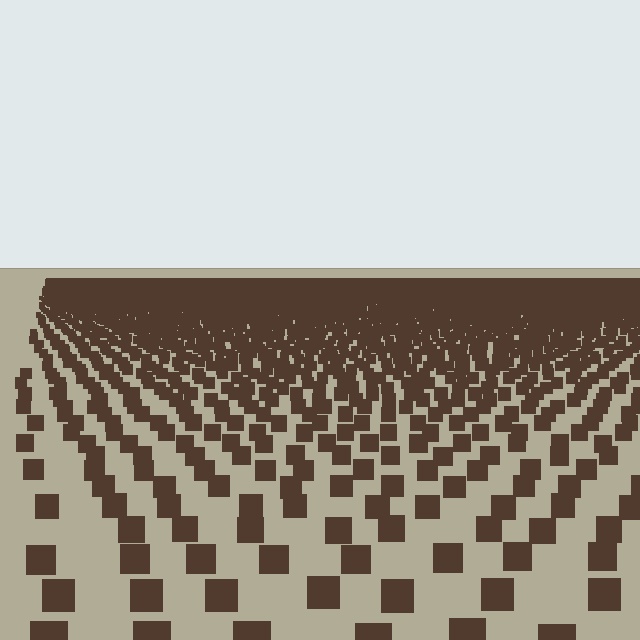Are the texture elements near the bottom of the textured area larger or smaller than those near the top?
Larger. Near the bottom, elements are closer to the viewer and appear at a bigger on-screen size.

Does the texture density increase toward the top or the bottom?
Density increases toward the top.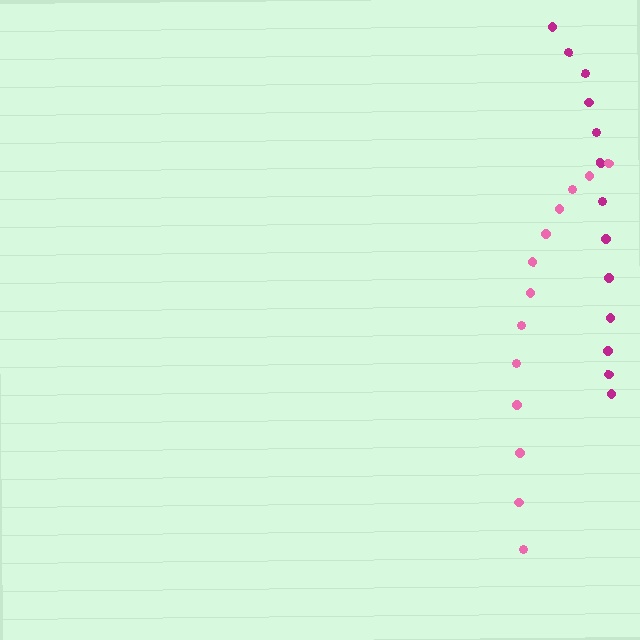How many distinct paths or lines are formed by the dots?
There are 2 distinct paths.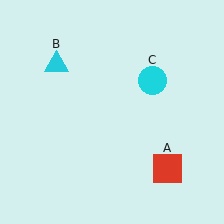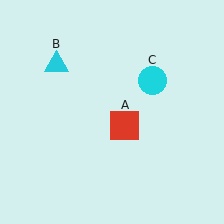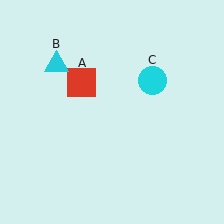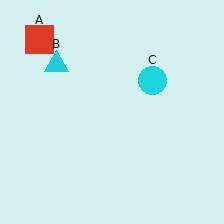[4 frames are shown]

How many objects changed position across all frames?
1 object changed position: red square (object A).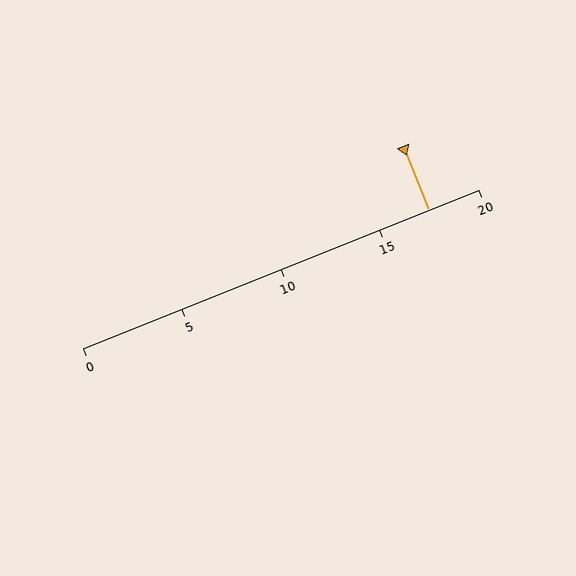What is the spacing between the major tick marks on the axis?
The major ticks are spaced 5 apart.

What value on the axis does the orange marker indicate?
The marker indicates approximately 17.5.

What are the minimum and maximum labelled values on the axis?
The axis runs from 0 to 20.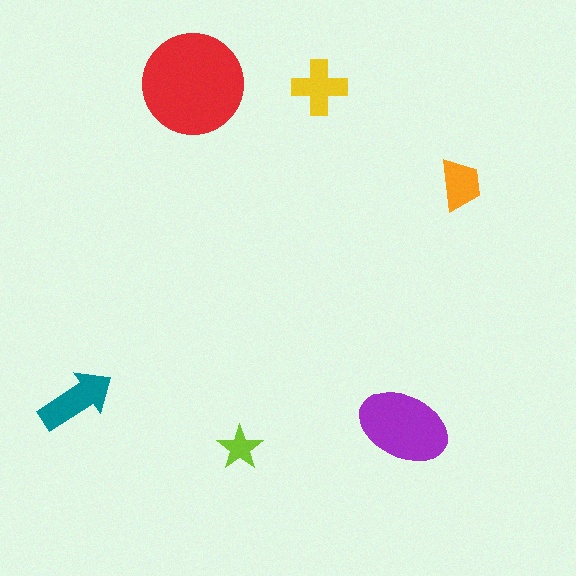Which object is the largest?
The red circle.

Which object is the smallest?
The lime star.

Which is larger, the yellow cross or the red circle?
The red circle.